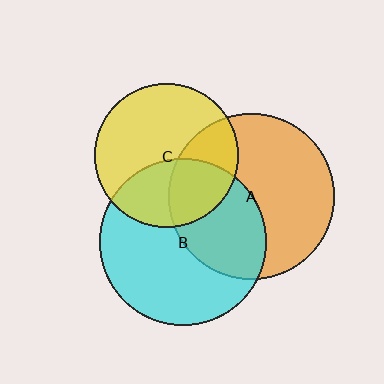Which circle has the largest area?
Circle B (cyan).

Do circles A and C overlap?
Yes.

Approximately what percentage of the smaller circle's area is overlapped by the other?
Approximately 30%.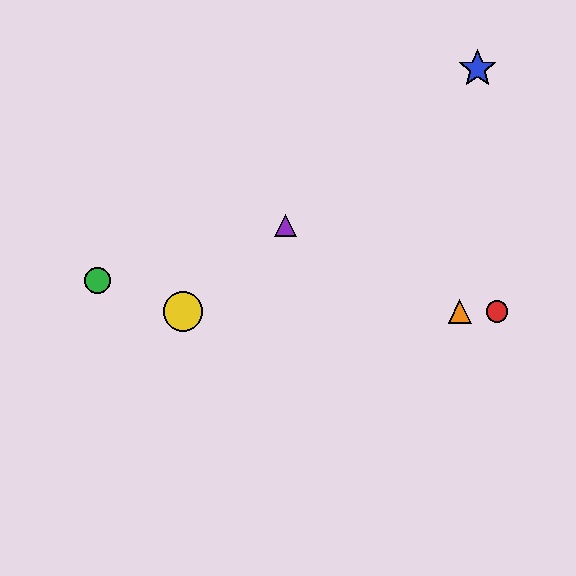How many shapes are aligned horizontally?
3 shapes (the red circle, the yellow circle, the orange triangle) are aligned horizontally.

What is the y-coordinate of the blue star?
The blue star is at y≈69.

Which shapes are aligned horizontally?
The red circle, the yellow circle, the orange triangle are aligned horizontally.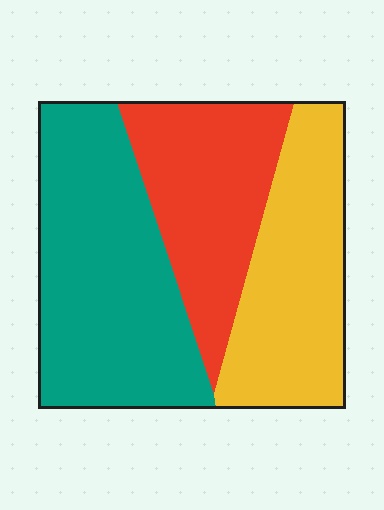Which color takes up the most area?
Teal, at roughly 40%.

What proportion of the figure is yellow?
Yellow takes up about one third (1/3) of the figure.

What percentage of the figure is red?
Red covers roughly 30% of the figure.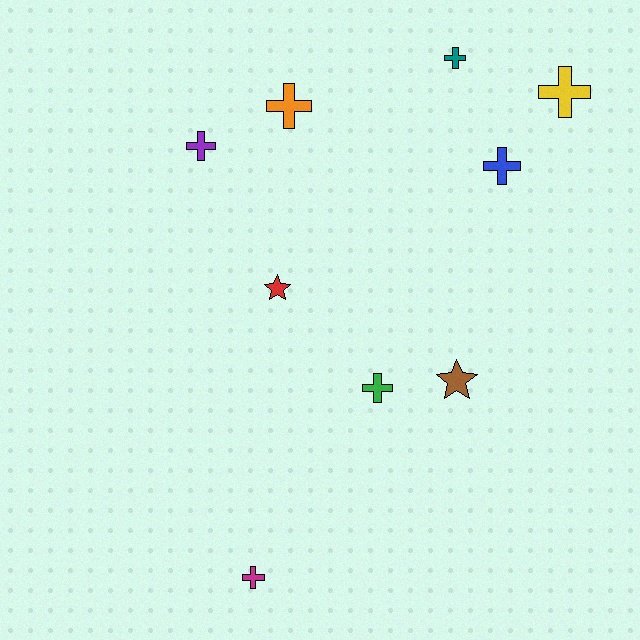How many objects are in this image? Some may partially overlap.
There are 9 objects.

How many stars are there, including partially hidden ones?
There are 2 stars.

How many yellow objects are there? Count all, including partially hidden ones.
There is 1 yellow object.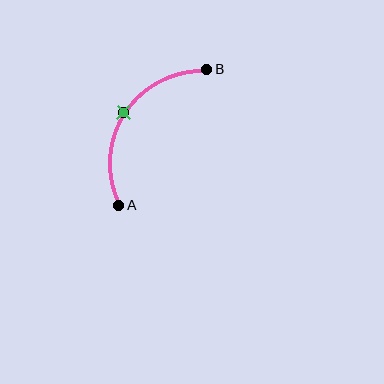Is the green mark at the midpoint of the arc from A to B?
Yes. The green mark lies on the arc at equal arc-length from both A and B — it is the arc midpoint.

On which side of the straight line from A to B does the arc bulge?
The arc bulges to the left of the straight line connecting A and B.